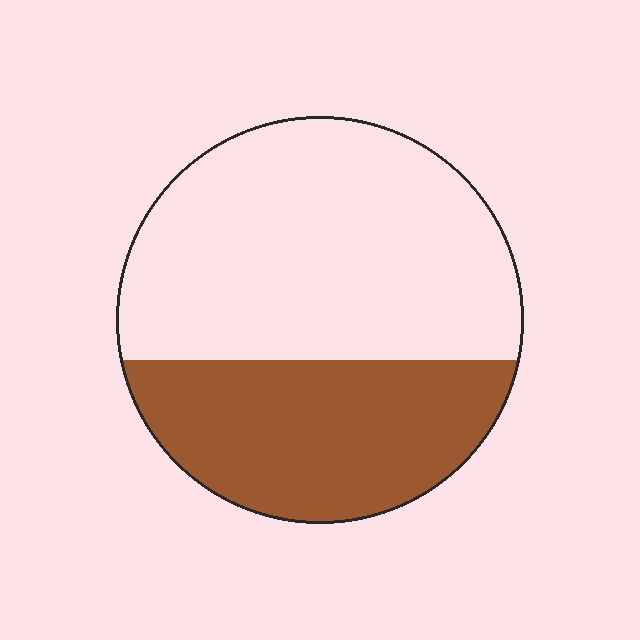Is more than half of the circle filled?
No.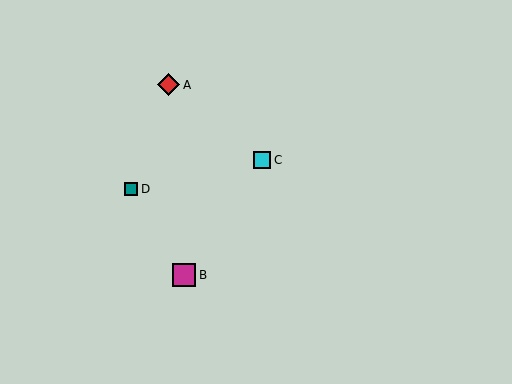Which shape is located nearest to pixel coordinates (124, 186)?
The teal square (labeled D) at (131, 189) is nearest to that location.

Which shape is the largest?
The magenta square (labeled B) is the largest.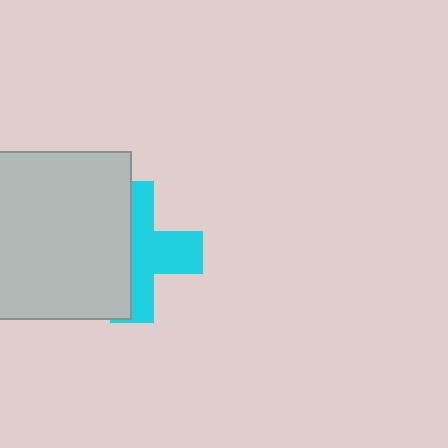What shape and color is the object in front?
The object in front is a light gray square.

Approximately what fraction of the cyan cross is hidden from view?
Roughly 49% of the cyan cross is hidden behind the light gray square.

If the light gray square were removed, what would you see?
You would see the complete cyan cross.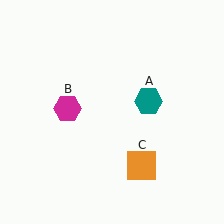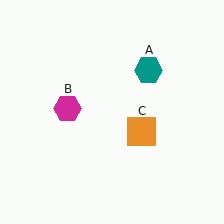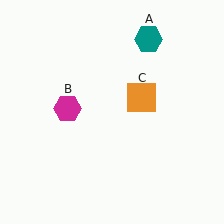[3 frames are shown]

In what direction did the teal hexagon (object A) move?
The teal hexagon (object A) moved up.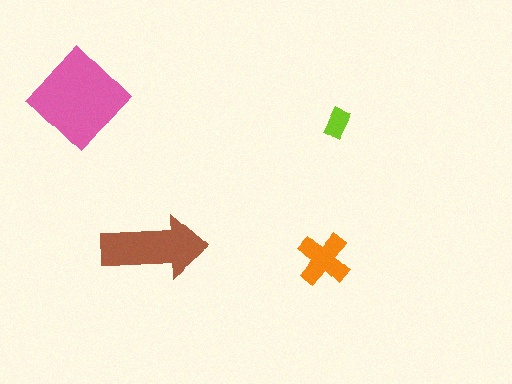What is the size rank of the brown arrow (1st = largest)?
2nd.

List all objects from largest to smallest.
The pink diamond, the brown arrow, the orange cross, the lime rectangle.